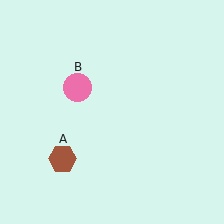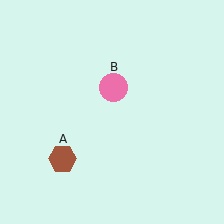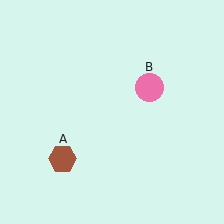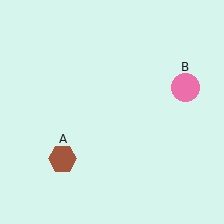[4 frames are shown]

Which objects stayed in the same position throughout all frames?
Brown hexagon (object A) remained stationary.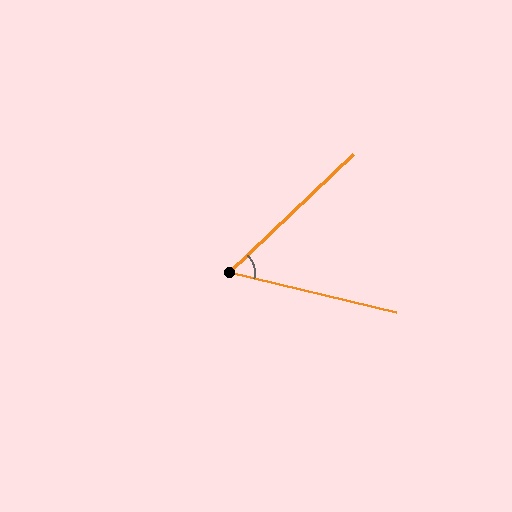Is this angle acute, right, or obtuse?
It is acute.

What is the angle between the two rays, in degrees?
Approximately 57 degrees.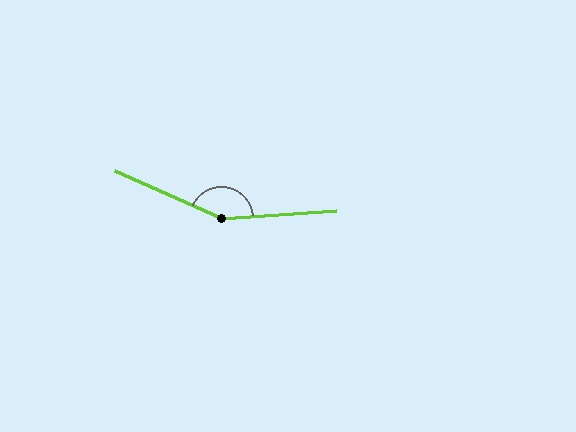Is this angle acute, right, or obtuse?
It is obtuse.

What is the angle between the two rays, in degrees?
Approximately 152 degrees.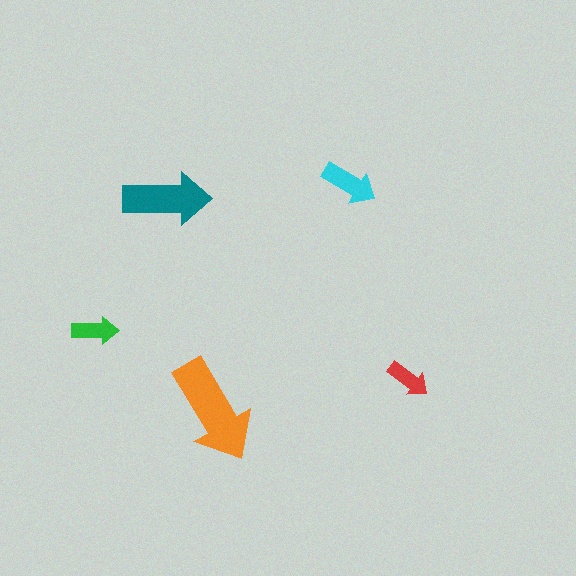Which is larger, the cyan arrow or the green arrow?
The cyan one.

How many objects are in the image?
There are 5 objects in the image.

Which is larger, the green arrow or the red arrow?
The green one.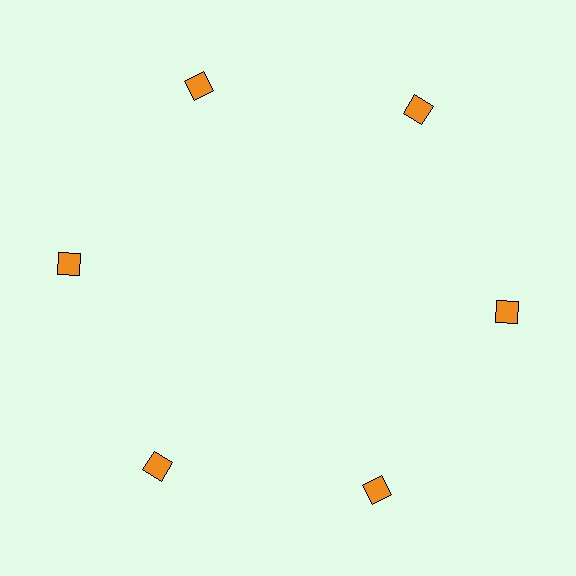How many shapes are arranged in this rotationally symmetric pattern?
There are 6 shapes, arranged in 6 groups of 1.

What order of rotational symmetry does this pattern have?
This pattern has 6-fold rotational symmetry.